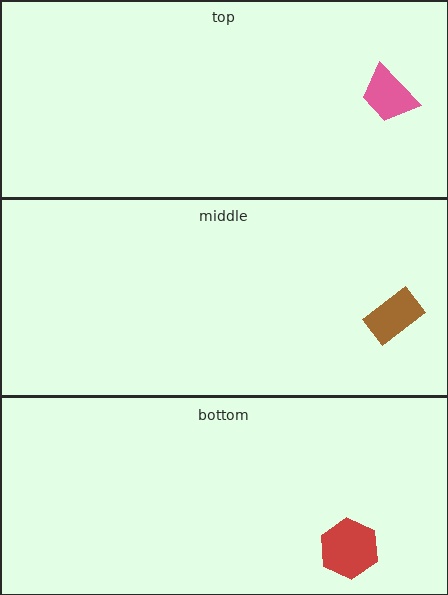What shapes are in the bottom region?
The red hexagon.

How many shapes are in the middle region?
1.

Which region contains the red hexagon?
The bottom region.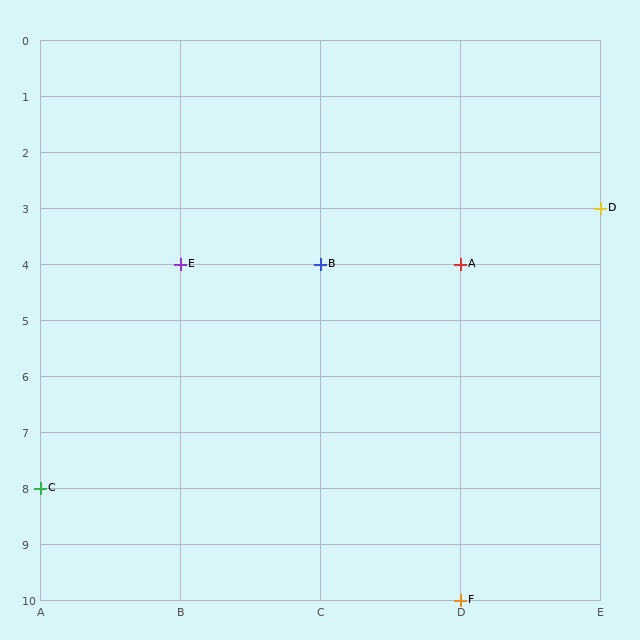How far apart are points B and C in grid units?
Points B and C are 2 columns and 4 rows apart (about 4.5 grid units diagonally).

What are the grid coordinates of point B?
Point B is at grid coordinates (C, 4).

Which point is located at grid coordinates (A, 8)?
Point C is at (A, 8).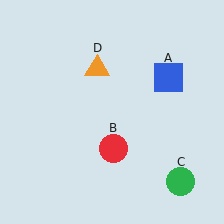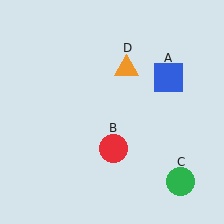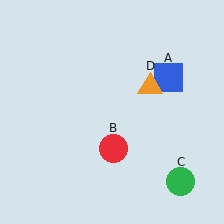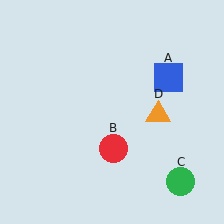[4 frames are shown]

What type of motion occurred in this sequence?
The orange triangle (object D) rotated clockwise around the center of the scene.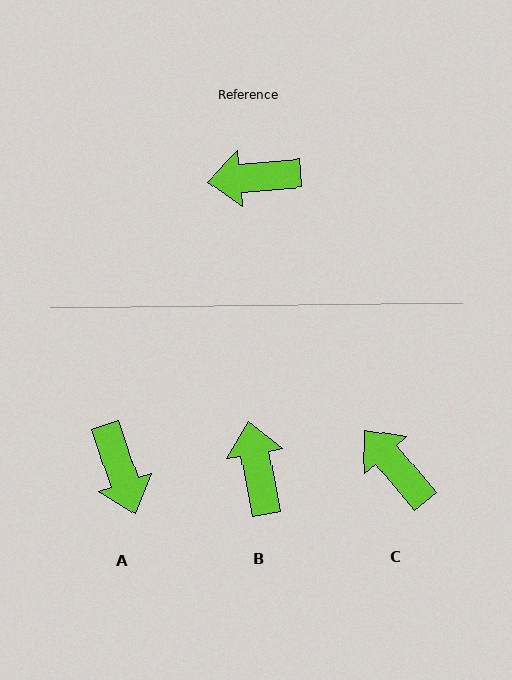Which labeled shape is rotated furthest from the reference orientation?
A, about 103 degrees away.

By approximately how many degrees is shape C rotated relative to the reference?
Approximately 54 degrees clockwise.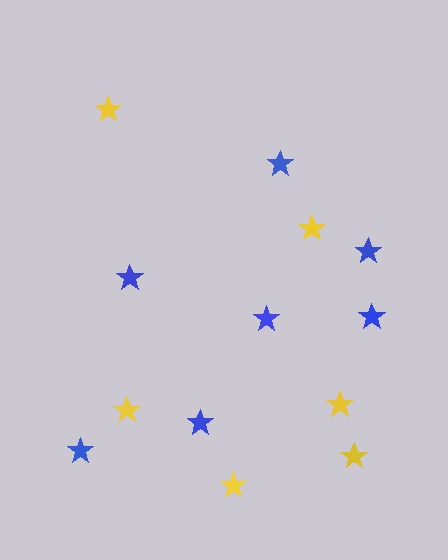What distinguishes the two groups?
There are 2 groups: one group of blue stars (7) and one group of yellow stars (6).